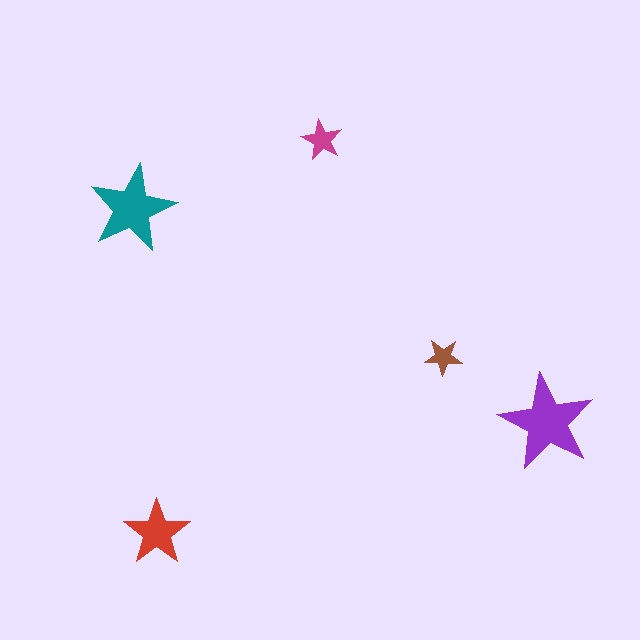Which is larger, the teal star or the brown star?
The teal one.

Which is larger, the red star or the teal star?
The teal one.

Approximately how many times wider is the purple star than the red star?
About 1.5 times wider.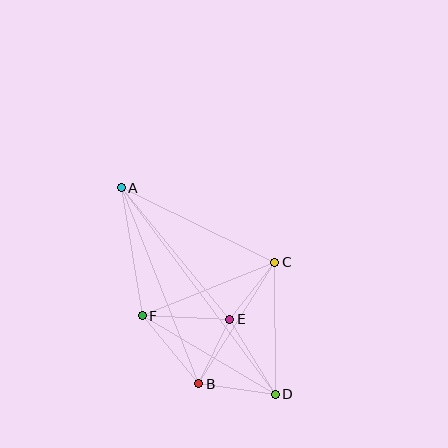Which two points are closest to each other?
Points B and E are closest to each other.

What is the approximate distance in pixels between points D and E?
The distance between D and E is approximately 88 pixels.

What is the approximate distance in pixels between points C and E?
The distance between C and E is approximately 73 pixels.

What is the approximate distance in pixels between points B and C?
The distance between B and C is approximately 143 pixels.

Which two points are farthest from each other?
Points A and D are farthest from each other.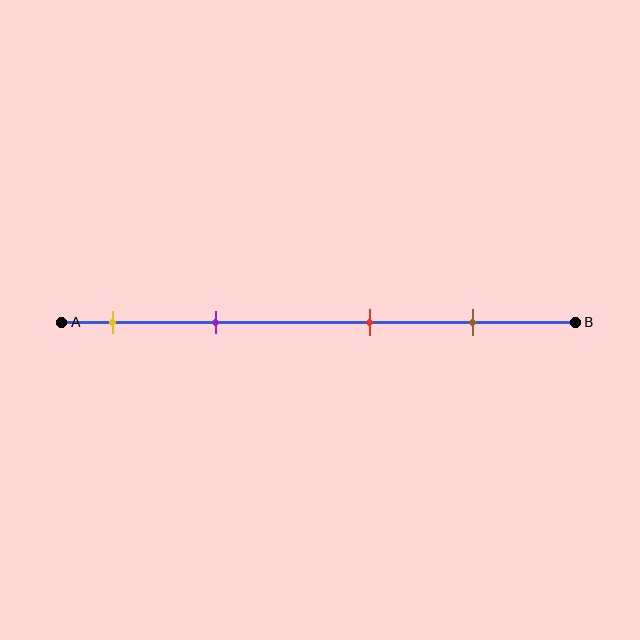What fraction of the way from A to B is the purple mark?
The purple mark is approximately 30% (0.3) of the way from A to B.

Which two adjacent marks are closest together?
The yellow and purple marks are the closest adjacent pair.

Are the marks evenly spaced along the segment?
No, the marks are not evenly spaced.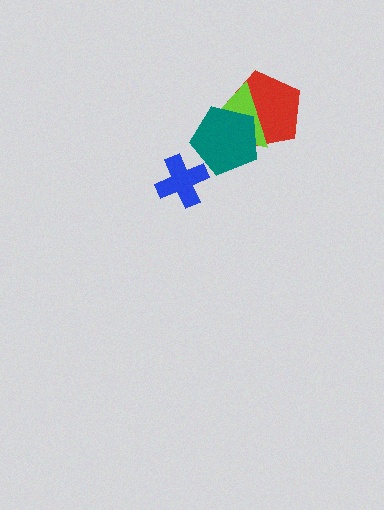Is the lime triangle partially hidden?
Yes, it is partially covered by another shape.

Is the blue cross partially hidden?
No, no other shape covers it.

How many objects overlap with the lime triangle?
2 objects overlap with the lime triangle.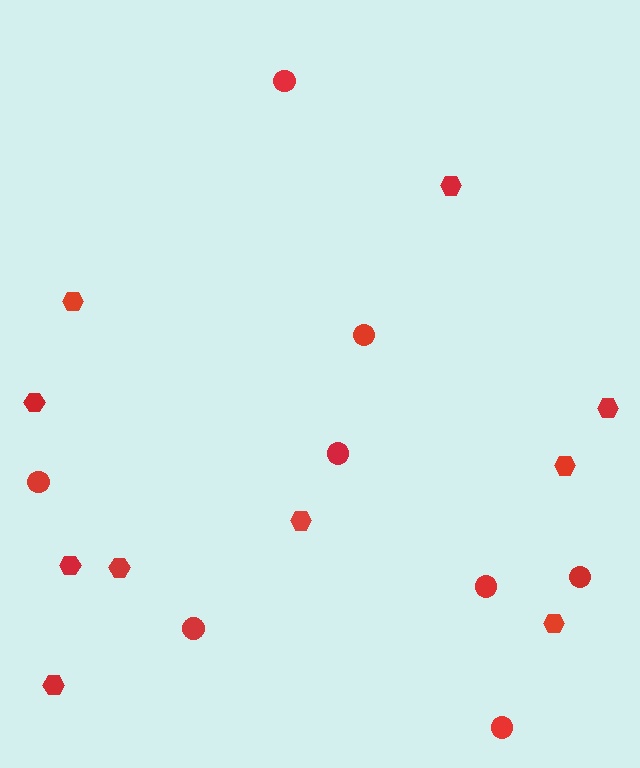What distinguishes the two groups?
There are 2 groups: one group of hexagons (10) and one group of circles (8).